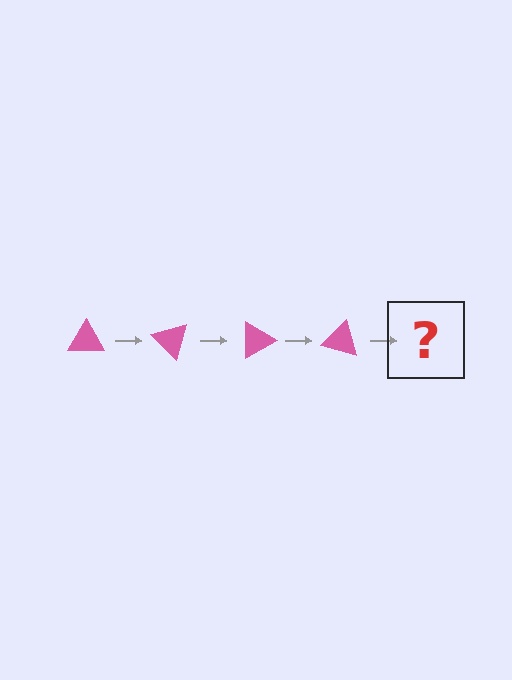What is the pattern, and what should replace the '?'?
The pattern is that the triangle rotates 45 degrees each step. The '?' should be a pink triangle rotated 180 degrees.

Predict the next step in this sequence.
The next step is a pink triangle rotated 180 degrees.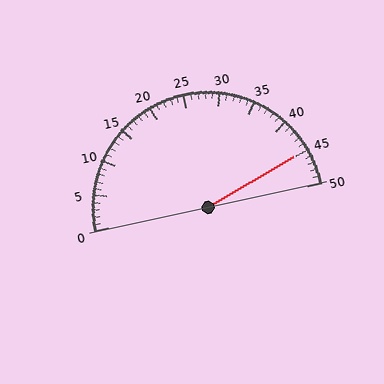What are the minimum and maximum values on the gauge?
The gauge ranges from 0 to 50.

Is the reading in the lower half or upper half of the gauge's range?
The reading is in the upper half of the range (0 to 50).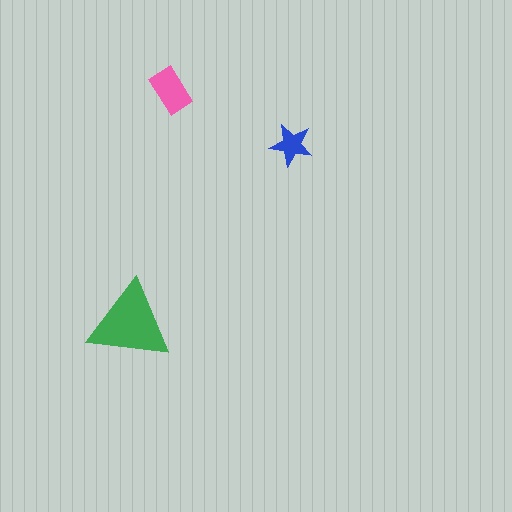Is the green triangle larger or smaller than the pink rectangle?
Larger.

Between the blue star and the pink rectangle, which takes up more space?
The pink rectangle.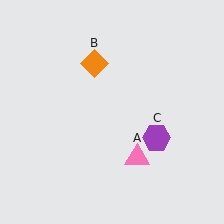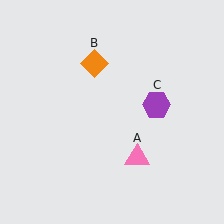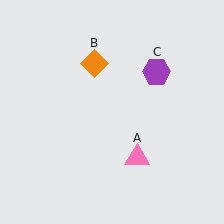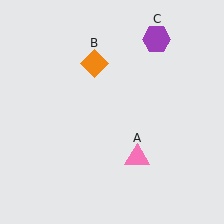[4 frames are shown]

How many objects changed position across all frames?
1 object changed position: purple hexagon (object C).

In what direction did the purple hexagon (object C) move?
The purple hexagon (object C) moved up.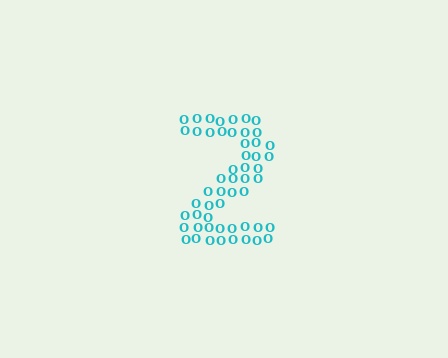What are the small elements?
The small elements are letter O's.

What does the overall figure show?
The overall figure shows the digit 2.